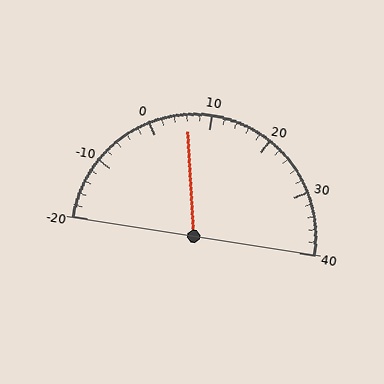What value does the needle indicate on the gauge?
The needle indicates approximately 6.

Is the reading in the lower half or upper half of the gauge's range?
The reading is in the lower half of the range (-20 to 40).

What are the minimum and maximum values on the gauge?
The gauge ranges from -20 to 40.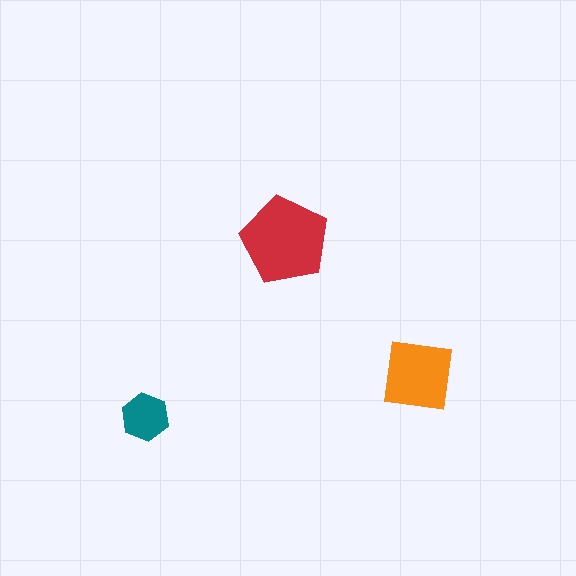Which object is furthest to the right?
The orange square is rightmost.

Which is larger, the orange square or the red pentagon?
The red pentagon.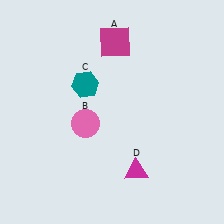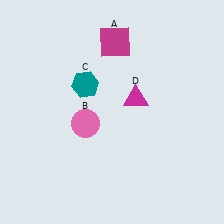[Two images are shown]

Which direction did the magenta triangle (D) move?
The magenta triangle (D) moved up.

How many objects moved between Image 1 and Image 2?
1 object moved between the two images.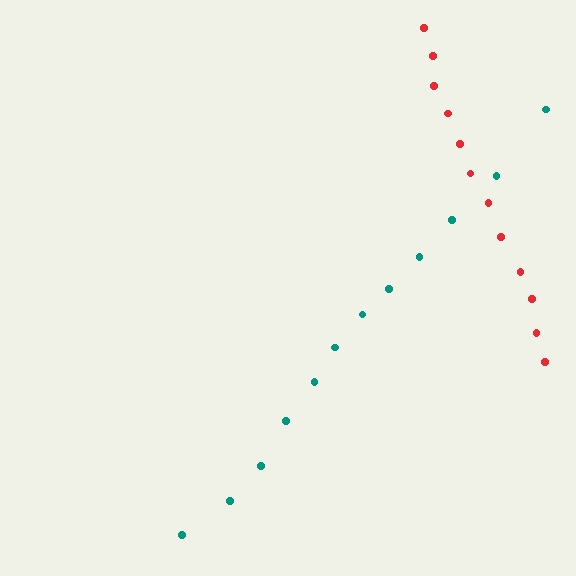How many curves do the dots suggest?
There are 2 distinct paths.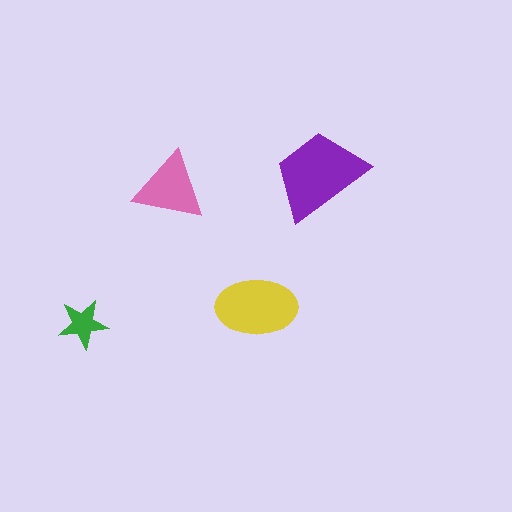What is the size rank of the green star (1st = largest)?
4th.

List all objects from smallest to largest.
The green star, the pink triangle, the yellow ellipse, the purple trapezoid.